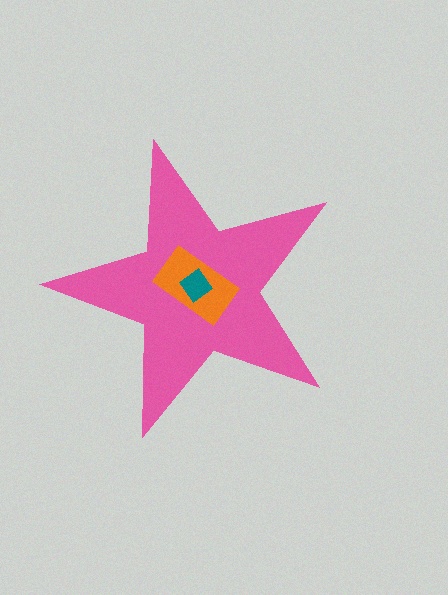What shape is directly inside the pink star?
The orange rectangle.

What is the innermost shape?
The teal diamond.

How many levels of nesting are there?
3.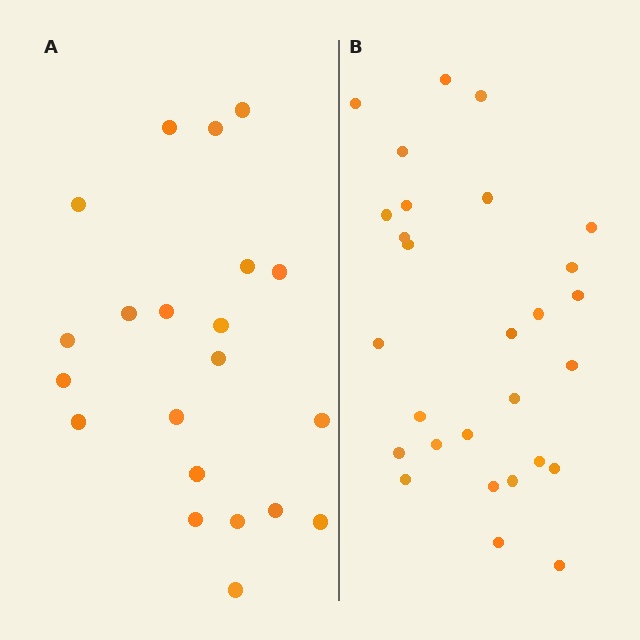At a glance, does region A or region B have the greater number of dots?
Region B (the right region) has more dots.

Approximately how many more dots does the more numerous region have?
Region B has roughly 8 or so more dots than region A.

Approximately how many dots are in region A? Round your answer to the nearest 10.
About 20 dots. (The exact count is 21, which rounds to 20.)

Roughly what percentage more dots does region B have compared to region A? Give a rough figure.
About 35% more.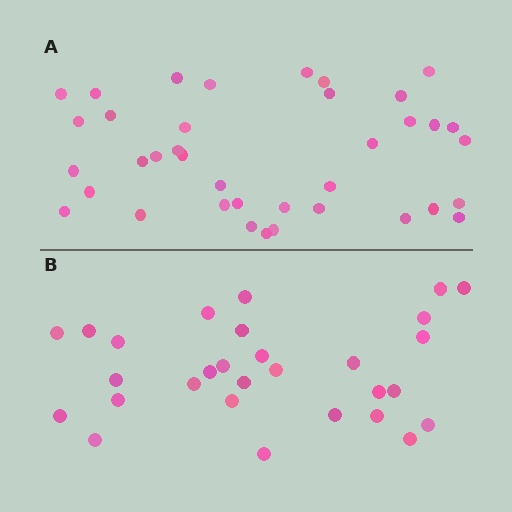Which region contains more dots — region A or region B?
Region A (the top region) has more dots.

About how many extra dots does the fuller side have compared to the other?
Region A has roughly 8 or so more dots than region B.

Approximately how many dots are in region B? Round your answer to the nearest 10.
About 30 dots. (The exact count is 29, which rounds to 30.)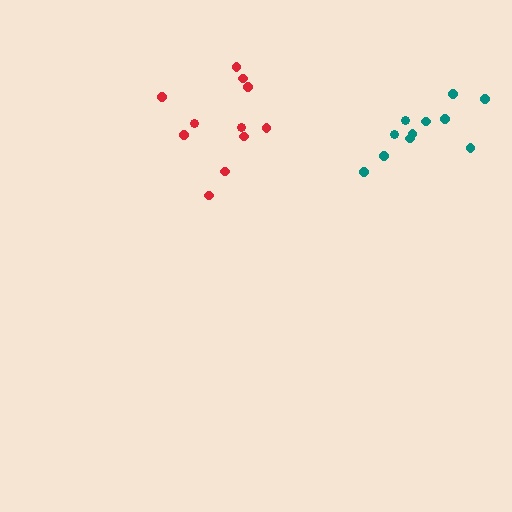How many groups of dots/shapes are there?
There are 2 groups.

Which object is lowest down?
The teal cluster is bottommost.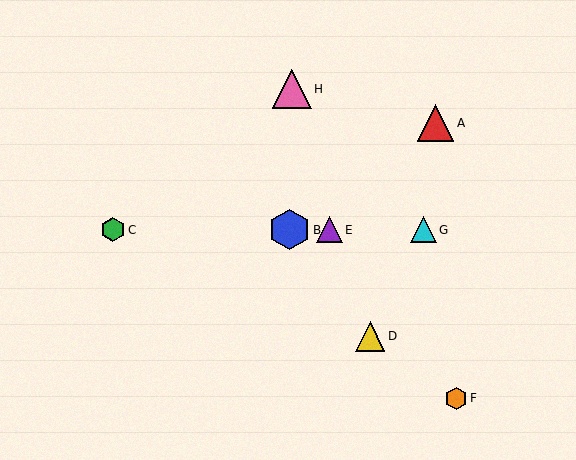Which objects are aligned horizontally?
Objects B, C, E, G are aligned horizontally.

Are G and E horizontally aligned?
Yes, both are at y≈230.